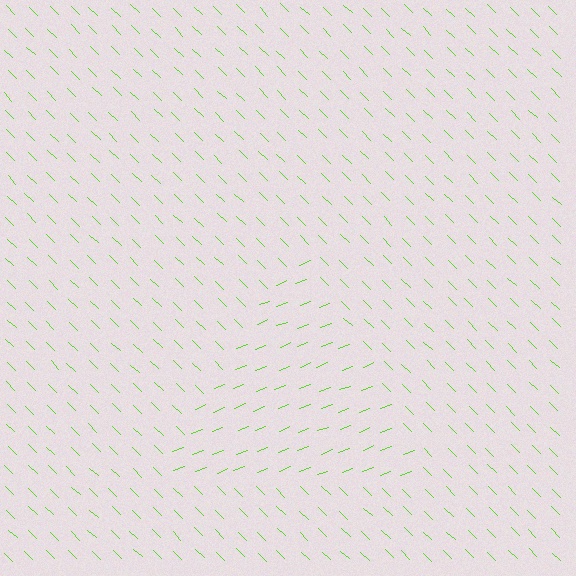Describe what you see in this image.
The image is filled with small lime line segments. A triangle region in the image has lines oriented differently from the surrounding lines, creating a visible texture boundary.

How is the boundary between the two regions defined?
The boundary is defined purely by a change in line orientation (approximately 66 degrees difference). All lines are the same color and thickness.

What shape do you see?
I see a triangle.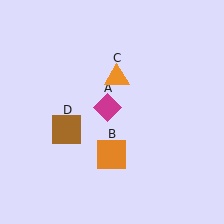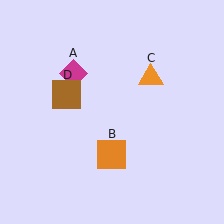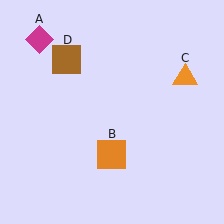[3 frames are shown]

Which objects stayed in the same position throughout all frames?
Orange square (object B) remained stationary.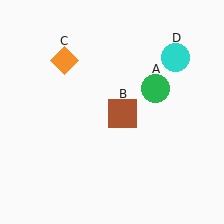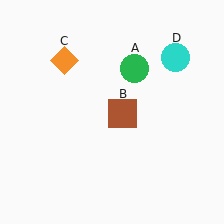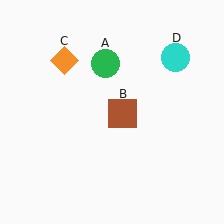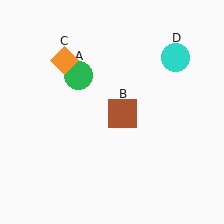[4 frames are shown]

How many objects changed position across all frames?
1 object changed position: green circle (object A).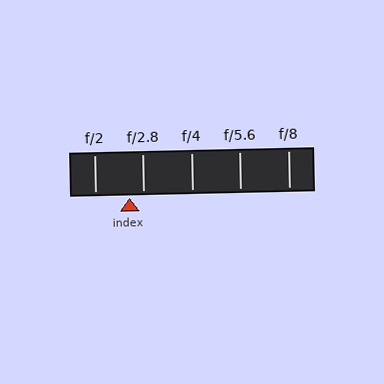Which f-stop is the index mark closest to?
The index mark is closest to f/2.8.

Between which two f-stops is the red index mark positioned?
The index mark is between f/2 and f/2.8.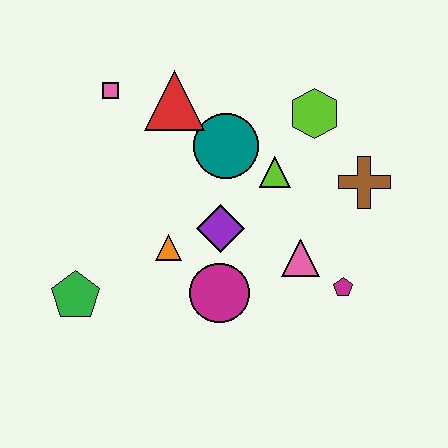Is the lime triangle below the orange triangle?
No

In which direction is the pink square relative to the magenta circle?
The pink square is above the magenta circle.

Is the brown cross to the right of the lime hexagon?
Yes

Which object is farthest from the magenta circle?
The pink square is farthest from the magenta circle.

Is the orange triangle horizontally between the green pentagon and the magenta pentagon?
Yes